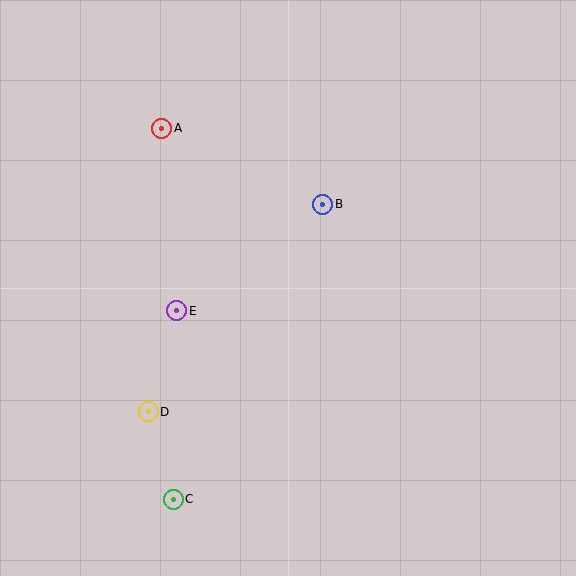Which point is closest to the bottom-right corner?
Point C is closest to the bottom-right corner.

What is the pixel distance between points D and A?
The distance between D and A is 284 pixels.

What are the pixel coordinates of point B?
Point B is at (323, 204).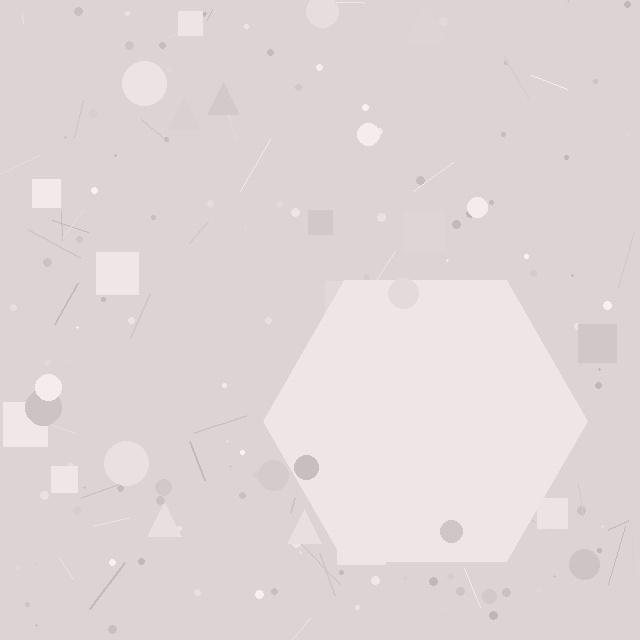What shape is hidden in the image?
A hexagon is hidden in the image.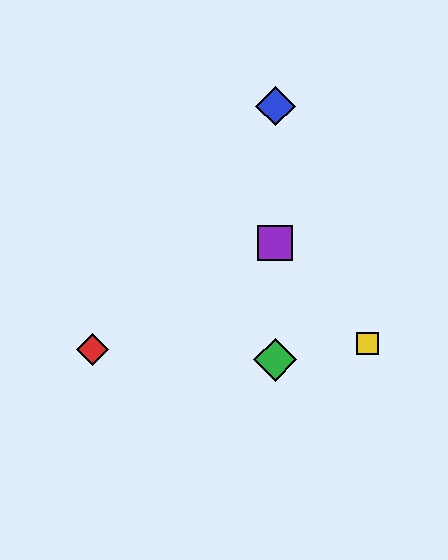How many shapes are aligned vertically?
3 shapes (the blue diamond, the green diamond, the purple square) are aligned vertically.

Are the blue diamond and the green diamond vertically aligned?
Yes, both are at x≈275.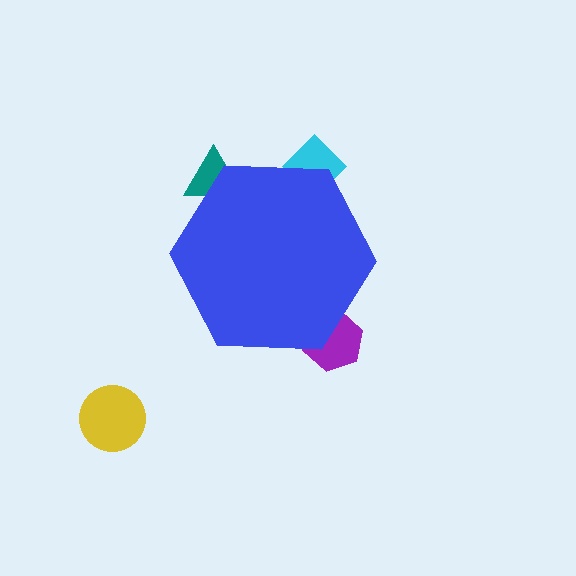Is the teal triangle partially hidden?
Yes, the teal triangle is partially hidden behind the blue hexagon.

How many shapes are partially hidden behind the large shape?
4 shapes are partially hidden.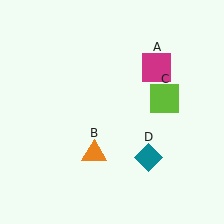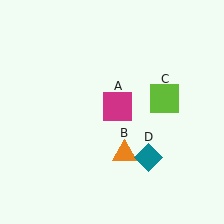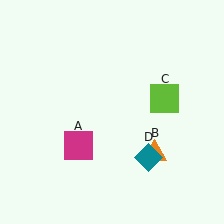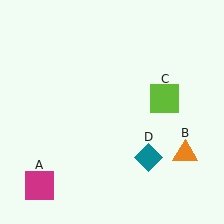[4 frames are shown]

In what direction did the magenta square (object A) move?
The magenta square (object A) moved down and to the left.